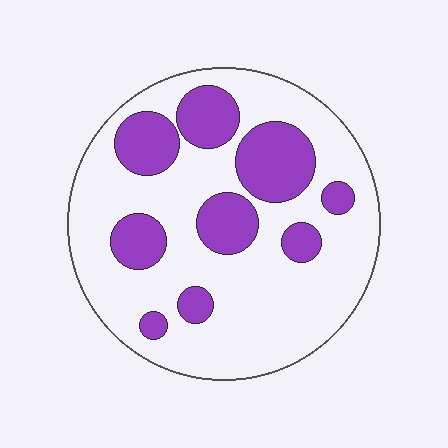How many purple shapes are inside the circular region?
9.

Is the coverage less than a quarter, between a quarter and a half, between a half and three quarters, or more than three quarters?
Between a quarter and a half.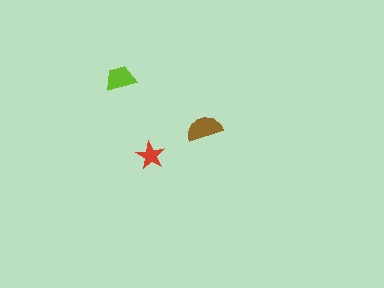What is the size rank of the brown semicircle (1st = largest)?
1st.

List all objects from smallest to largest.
The red star, the lime trapezoid, the brown semicircle.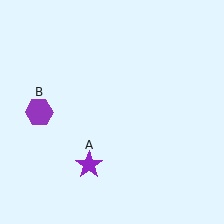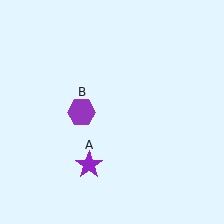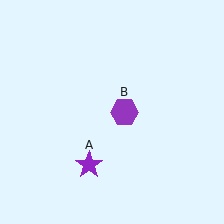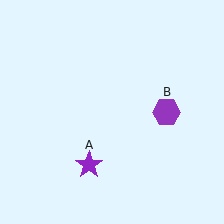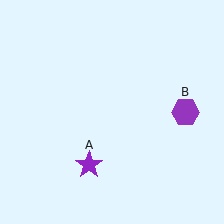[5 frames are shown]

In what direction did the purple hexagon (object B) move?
The purple hexagon (object B) moved right.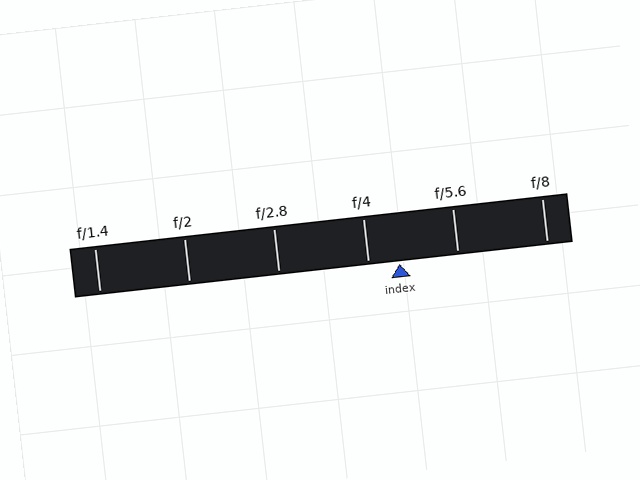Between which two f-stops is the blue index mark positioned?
The index mark is between f/4 and f/5.6.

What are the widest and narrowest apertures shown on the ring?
The widest aperture shown is f/1.4 and the narrowest is f/8.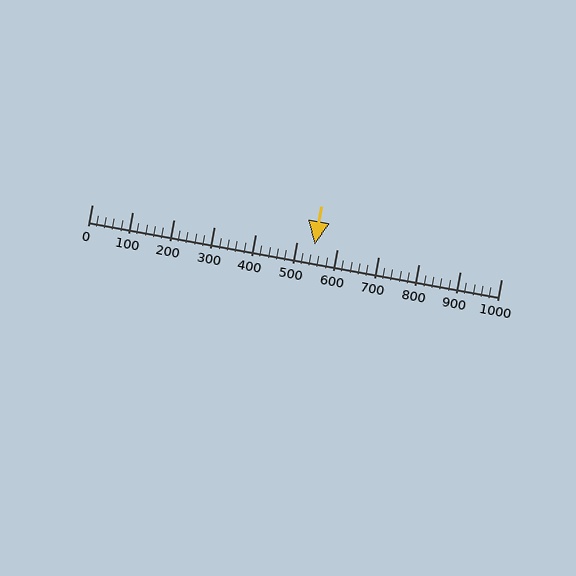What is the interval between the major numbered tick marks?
The major tick marks are spaced 100 units apart.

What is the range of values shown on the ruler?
The ruler shows values from 0 to 1000.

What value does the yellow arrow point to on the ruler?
The yellow arrow points to approximately 544.